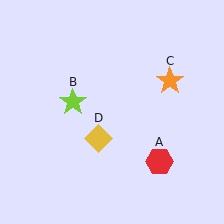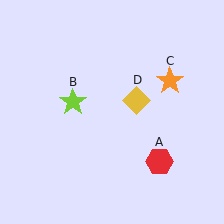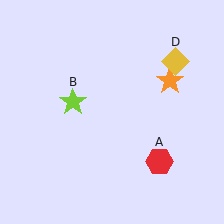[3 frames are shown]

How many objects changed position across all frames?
1 object changed position: yellow diamond (object D).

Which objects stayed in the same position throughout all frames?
Red hexagon (object A) and lime star (object B) and orange star (object C) remained stationary.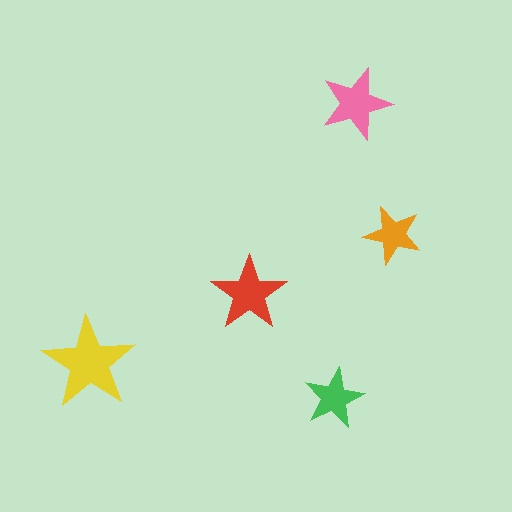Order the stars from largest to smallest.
the yellow one, the red one, the pink one, the green one, the orange one.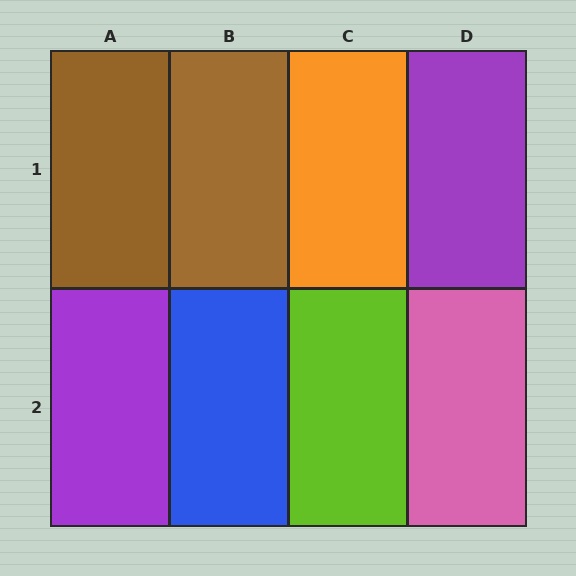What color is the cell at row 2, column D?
Pink.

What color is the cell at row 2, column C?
Lime.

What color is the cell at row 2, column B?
Blue.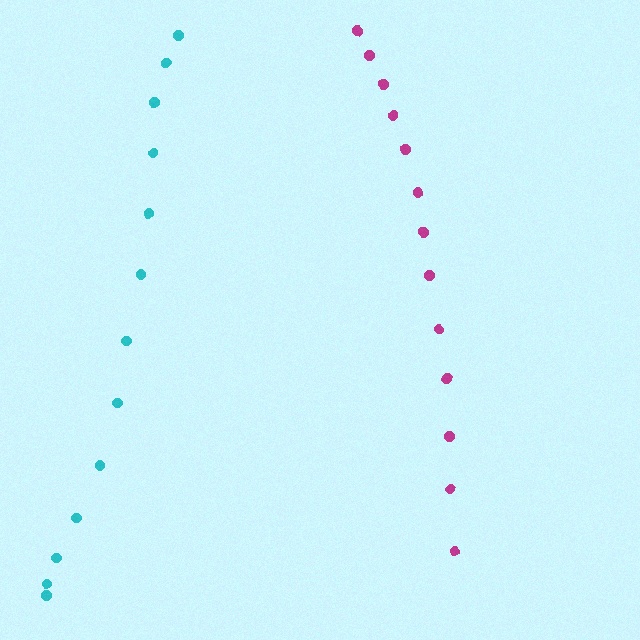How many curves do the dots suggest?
There are 2 distinct paths.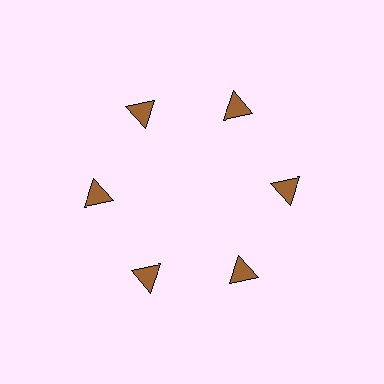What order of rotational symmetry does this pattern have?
This pattern has 6-fold rotational symmetry.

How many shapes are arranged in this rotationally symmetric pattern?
There are 6 shapes, arranged in 6 groups of 1.